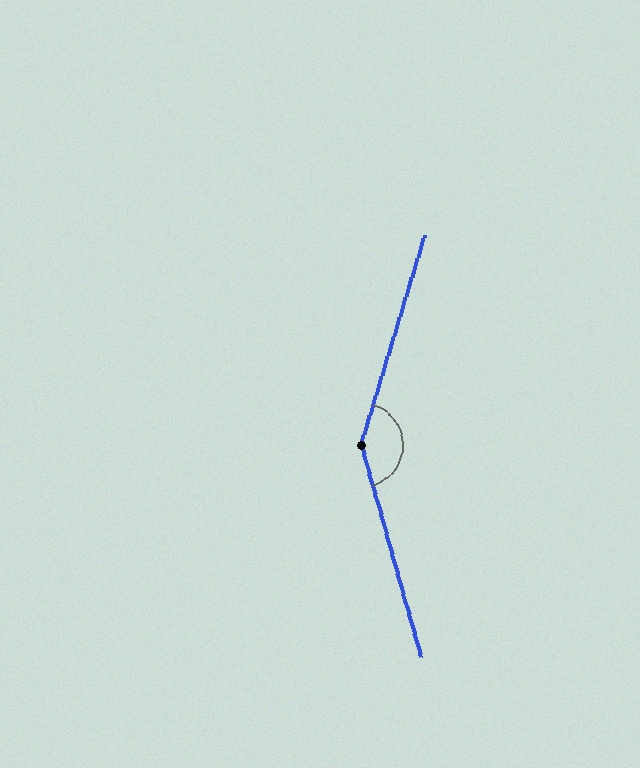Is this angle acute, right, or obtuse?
It is obtuse.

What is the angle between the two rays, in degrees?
Approximately 147 degrees.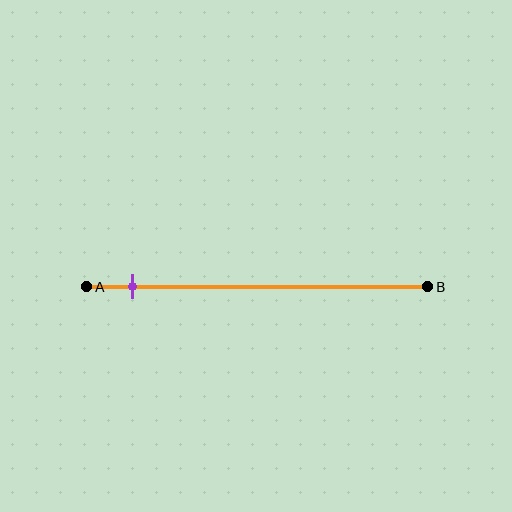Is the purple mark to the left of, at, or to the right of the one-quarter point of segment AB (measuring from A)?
The purple mark is to the left of the one-quarter point of segment AB.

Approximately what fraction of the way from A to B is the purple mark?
The purple mark is approximately 15% of the way from A to B.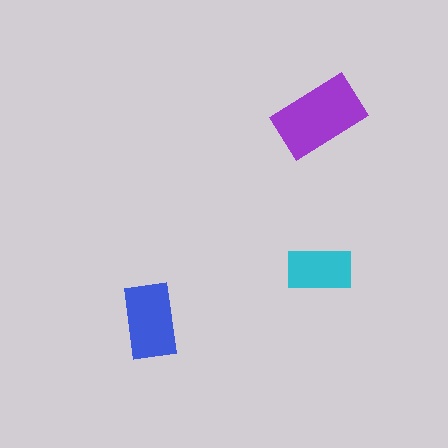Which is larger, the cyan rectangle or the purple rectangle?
The purple one.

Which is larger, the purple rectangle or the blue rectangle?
The purple one.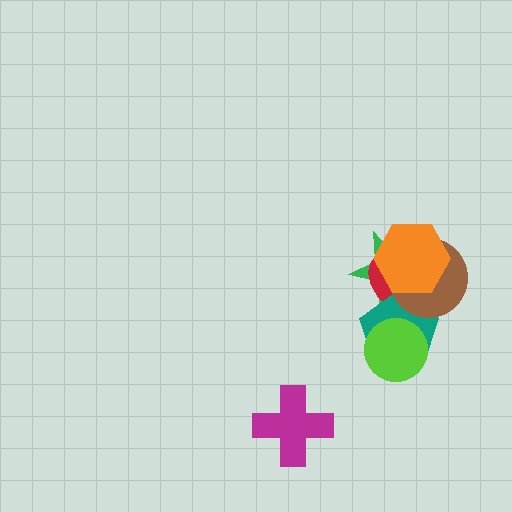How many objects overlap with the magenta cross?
0 objects overlap with the magenta cross.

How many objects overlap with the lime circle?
1 object overlaps with the lime circle.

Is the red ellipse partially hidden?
Yes, it is partially covered by another shape.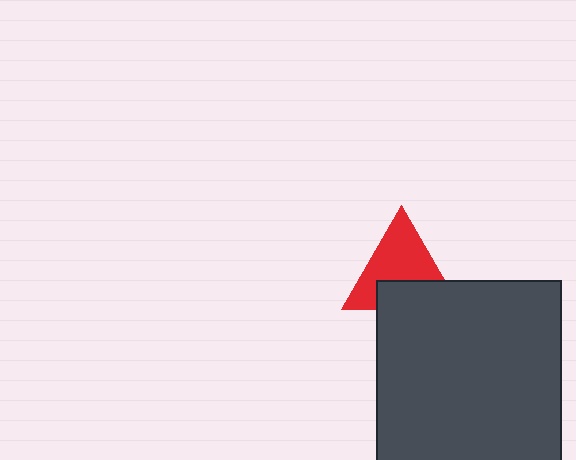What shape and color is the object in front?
The object in front is a dark gray square.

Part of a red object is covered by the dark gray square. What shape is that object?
It is a triangle.